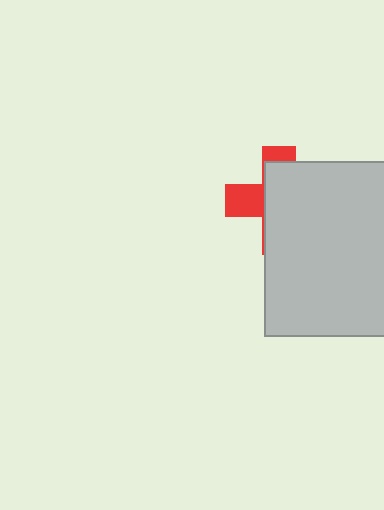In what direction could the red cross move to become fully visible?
The red cross could move left. That would shift it out from behind the light gray rectangle entirely.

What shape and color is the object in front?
The object in front is a light gray rectangle.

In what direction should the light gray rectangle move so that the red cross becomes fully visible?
The light gray rectangle should move right. That is the shortest direction to clear the overlap and leave the red cross fully visible.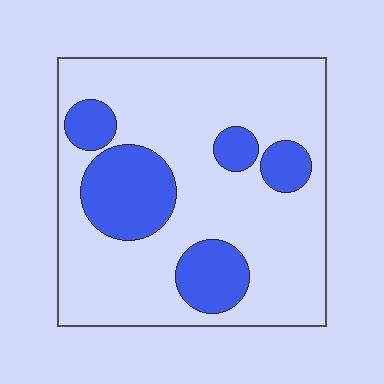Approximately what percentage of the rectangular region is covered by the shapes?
Approximately 25%.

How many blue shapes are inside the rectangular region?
5.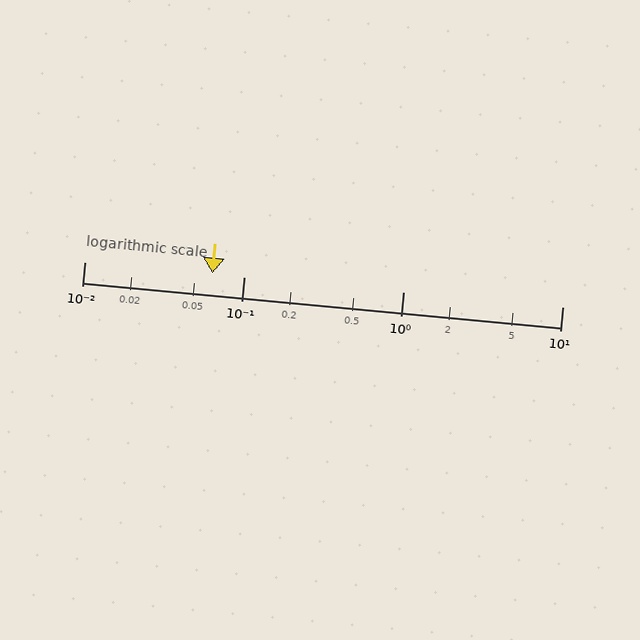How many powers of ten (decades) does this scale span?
The scale spans 3 decades, from 0.01 to 10.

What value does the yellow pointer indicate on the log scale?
The pointer indicates approximately 0.064.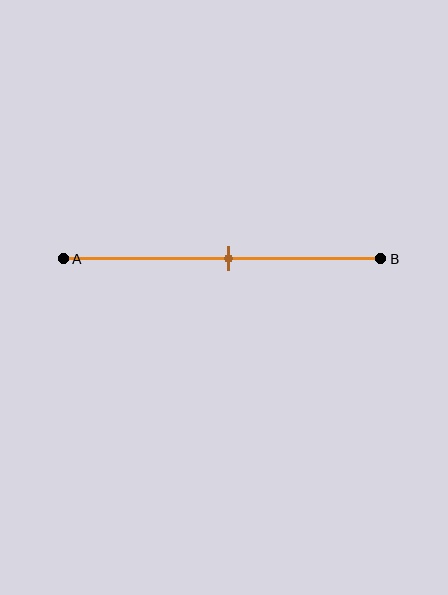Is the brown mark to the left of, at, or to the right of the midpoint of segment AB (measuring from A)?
The brown mark is approximately at the midpoint of segment AB.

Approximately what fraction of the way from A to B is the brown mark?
The brown mark is approximately 50% of the way from A to B.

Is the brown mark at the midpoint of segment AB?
Yes, the mark is approximately at the midpoint.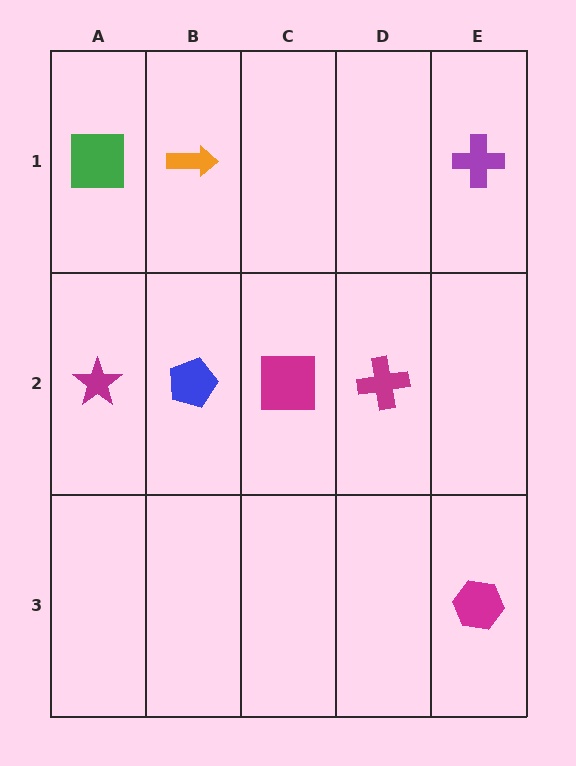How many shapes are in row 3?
1 shape.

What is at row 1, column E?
A purple cross.